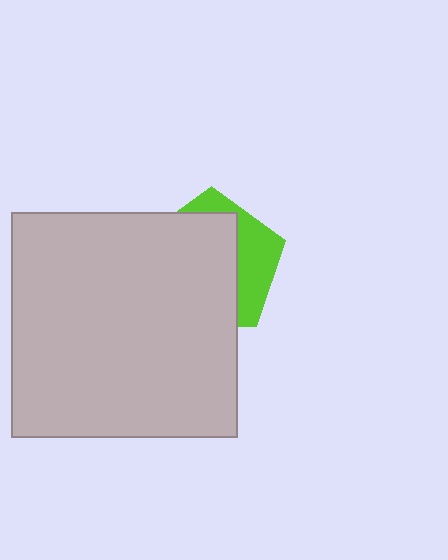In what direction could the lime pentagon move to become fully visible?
The lime pentagon could move toward the upper-right. That would shift it out from behind the light gray rectangle entirely.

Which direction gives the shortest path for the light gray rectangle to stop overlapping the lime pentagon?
Moving toward the lower-left gives the shortest separation.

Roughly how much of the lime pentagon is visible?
A small part of it is visible (roughly 32%).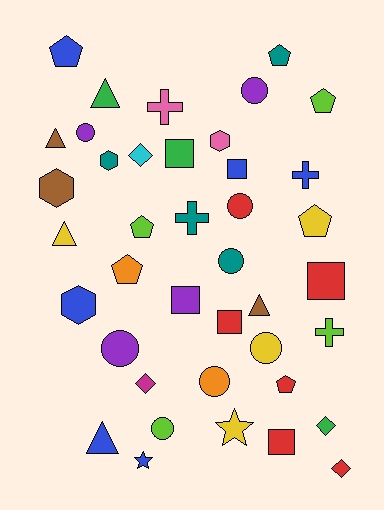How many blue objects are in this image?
There are 6 blue objects.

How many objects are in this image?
There are 40 objects.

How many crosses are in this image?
There are 4 crosses.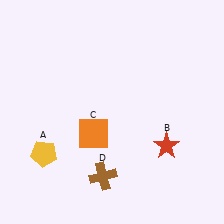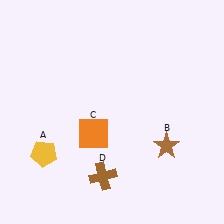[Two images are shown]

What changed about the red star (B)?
In Image 1, B is red. In Image 2, it changed to brown.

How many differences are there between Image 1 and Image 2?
There is 1 difference between the two images.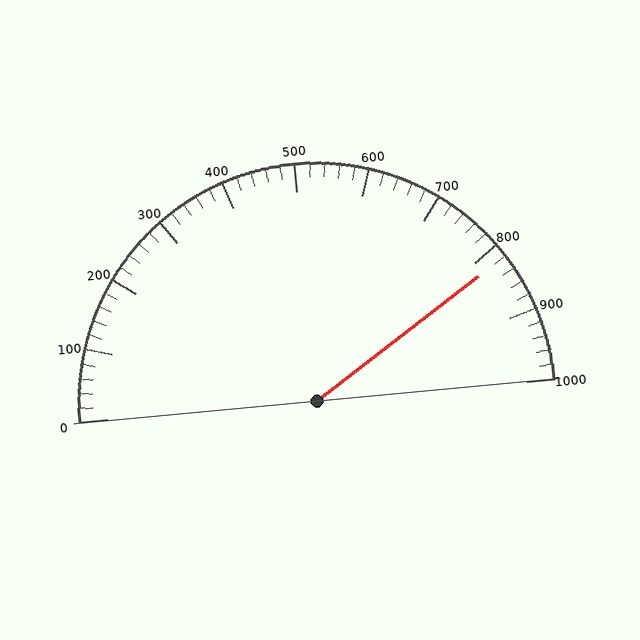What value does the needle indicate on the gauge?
The needle indicates approximately 820.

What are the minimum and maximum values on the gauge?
The gauge ranges from 0 to 1000.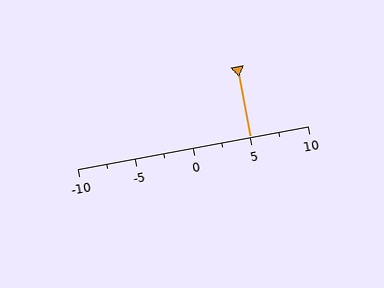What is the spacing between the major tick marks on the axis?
The major ticks are spaced 5 apart.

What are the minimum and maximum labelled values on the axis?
The axis runs from -10 to 10.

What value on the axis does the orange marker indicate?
The marker indicates approximately 5.